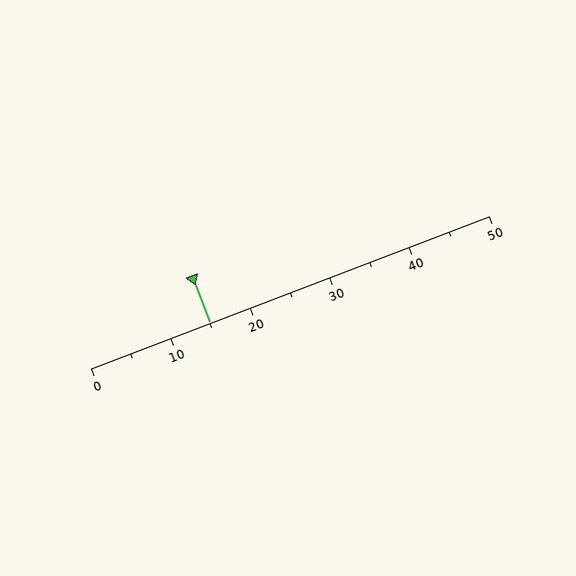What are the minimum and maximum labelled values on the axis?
The axis runs from 0 to 50.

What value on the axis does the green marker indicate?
The marker indicates approximately 15.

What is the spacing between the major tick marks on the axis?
The major ticks are spaced 10 apart.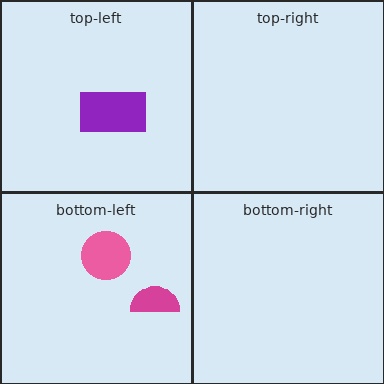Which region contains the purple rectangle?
The top-left region.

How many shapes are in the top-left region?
1.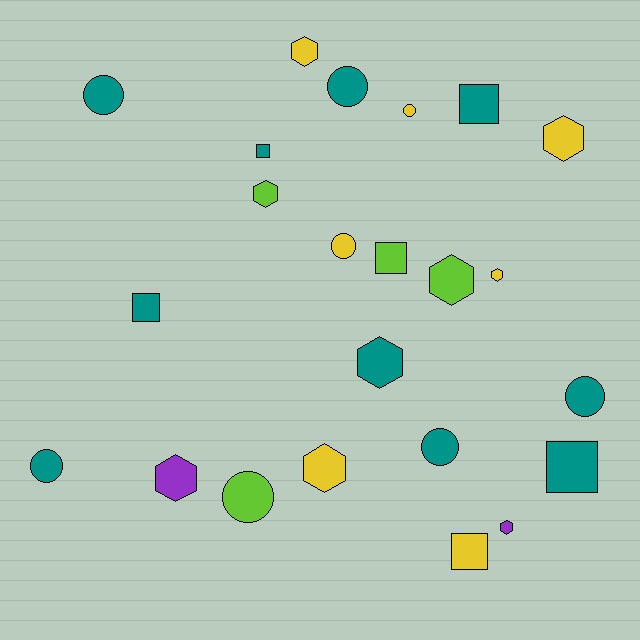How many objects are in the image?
There are 23 objects.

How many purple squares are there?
There are no purple squares.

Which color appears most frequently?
Teal, with 10 objects.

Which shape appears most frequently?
Hexagon, with 9 objects.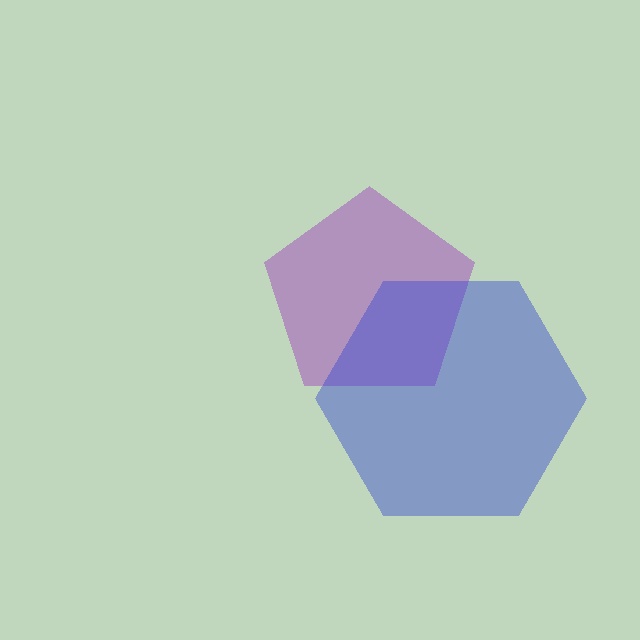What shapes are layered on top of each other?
The layered shapes are: a purple pentagon, a blue hexagon.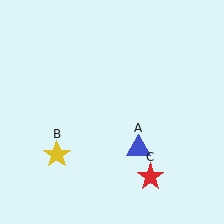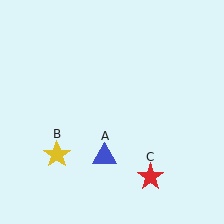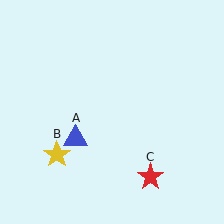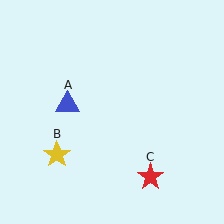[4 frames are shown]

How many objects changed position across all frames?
1 object changed position: blue triangle (object A).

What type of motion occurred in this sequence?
The blue triangle (object A) rotated clockwise around the center of the scene.